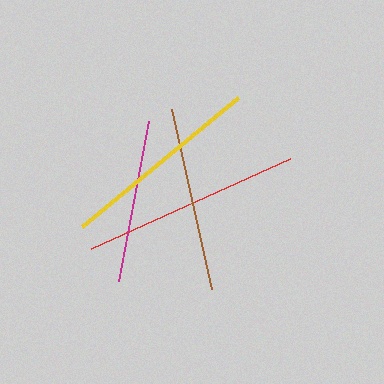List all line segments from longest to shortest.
From longest to shortest: red, yellow, brown, magenta.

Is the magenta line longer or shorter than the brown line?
The brown line is longer than the magenta line.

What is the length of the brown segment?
The brown segment is approximately 184 pixels long.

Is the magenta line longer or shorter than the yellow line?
The yellow line is longer than the magenta line.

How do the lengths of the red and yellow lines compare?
The red and yellow lines are approximately the same length.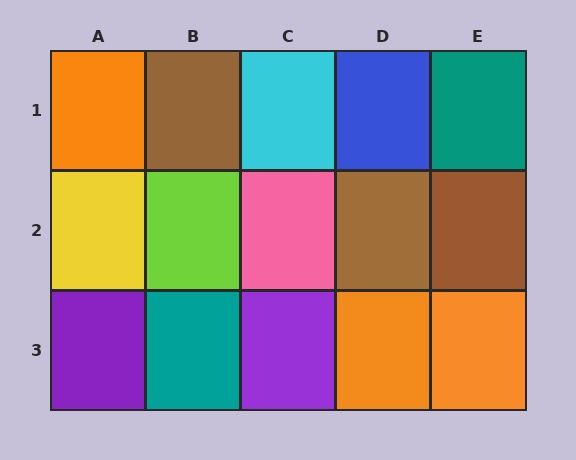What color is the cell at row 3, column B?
Teal.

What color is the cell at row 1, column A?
Orange.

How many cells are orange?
3 cells are orange.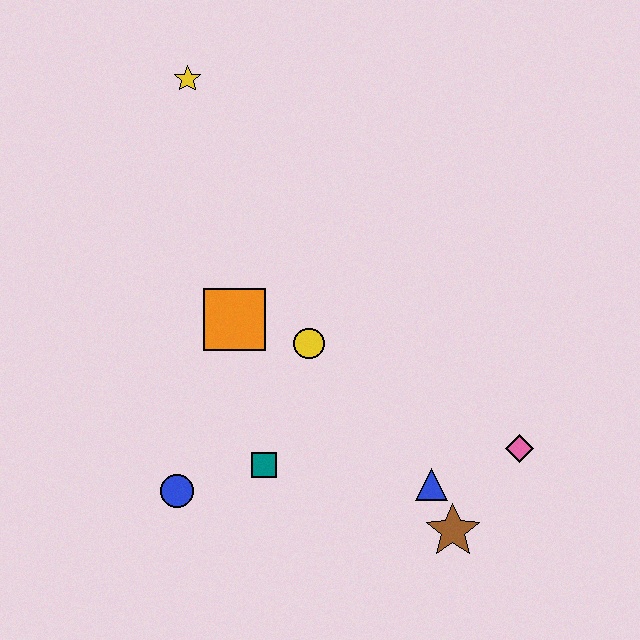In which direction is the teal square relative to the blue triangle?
The teal square is to the left of the blue triangle.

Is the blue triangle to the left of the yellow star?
No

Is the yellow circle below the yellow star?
Yes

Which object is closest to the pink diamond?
The blue triangle is closest to the pink diamond.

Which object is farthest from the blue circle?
The yellow star is farthest from the blue circle.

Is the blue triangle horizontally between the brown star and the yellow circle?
Yes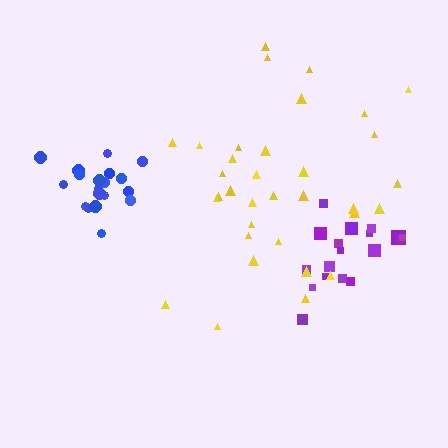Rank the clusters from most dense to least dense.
blue, purple, yellow.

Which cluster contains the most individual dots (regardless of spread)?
Yellow (34).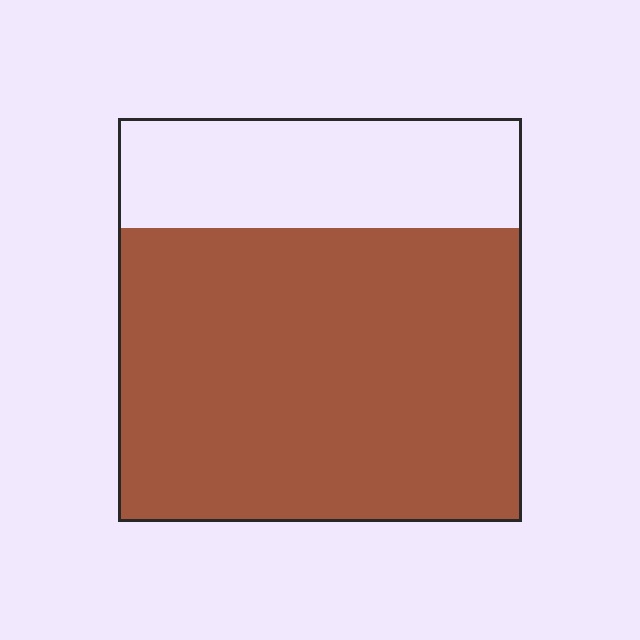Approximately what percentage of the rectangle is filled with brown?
Approximately 75%.